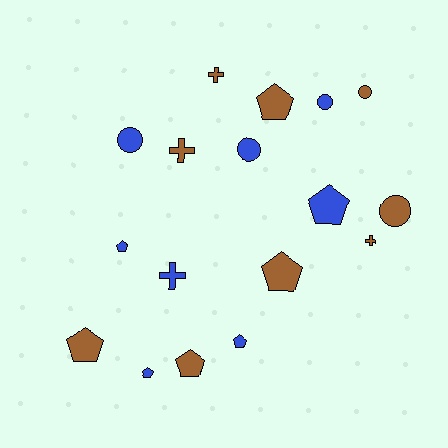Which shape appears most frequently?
Pentagon, with 8 objects.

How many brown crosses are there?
There are 3 brown crosses.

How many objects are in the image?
There are 17 objects.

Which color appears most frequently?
Brown, with 9 objects.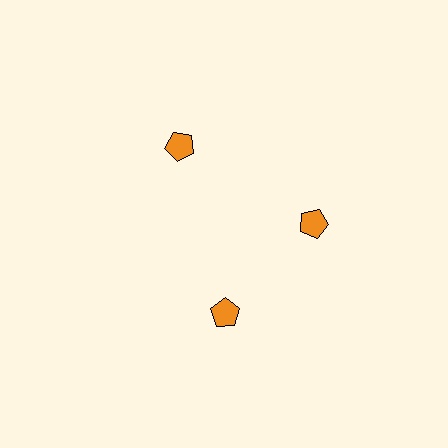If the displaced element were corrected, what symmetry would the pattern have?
It would have 3-fold rotational symmetry — the pattern would map onto itself every 120 degrees.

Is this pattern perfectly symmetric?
No. The 3 orange pentagons are arranged in a ring, but one element near the 7 o'clock position is rotated out of alignment along the ring, breaking the 3-fold rotational symmetry.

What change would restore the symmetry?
The symmetry would be restored by rotating it back into even spacing with its neighbors so that all 3 pentagons sit at equal angles and equal distance from the center.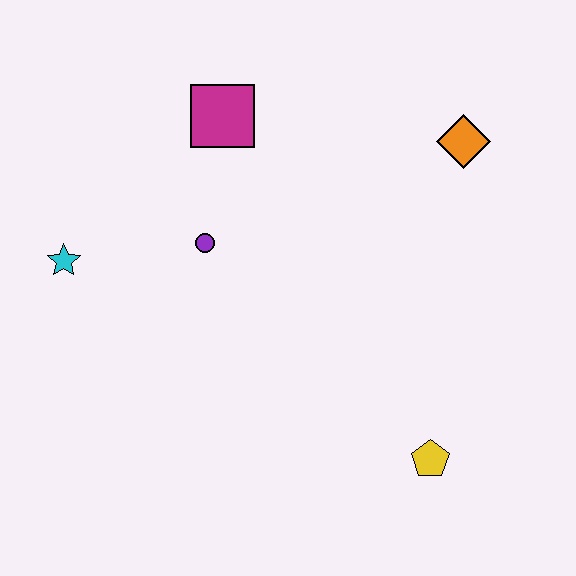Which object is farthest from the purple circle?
The yellow pentagon is farthest from the purple circle.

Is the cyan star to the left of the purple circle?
Yes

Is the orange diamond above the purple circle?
Yes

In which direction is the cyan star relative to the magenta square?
The cyan star is to the left of the magenta square.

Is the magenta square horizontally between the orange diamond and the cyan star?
Yes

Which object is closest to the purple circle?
The magenta square is closest to the purple circle.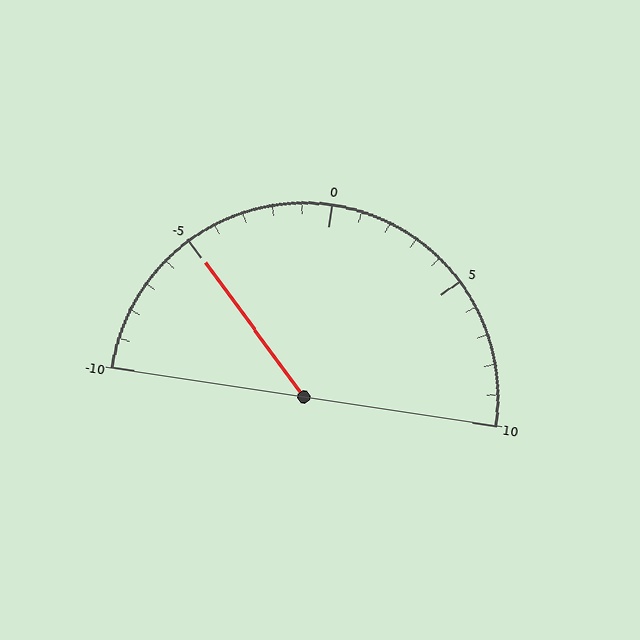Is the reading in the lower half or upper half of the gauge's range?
The reading is in the lower half of the range (-10 to 10).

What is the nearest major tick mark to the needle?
The nearest major tick mark is -5.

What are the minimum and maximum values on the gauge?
The gauge ranges from -10 to 10.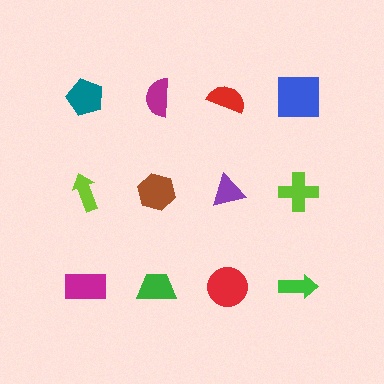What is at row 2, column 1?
A lime arrow.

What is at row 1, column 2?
A magenta semicircle.